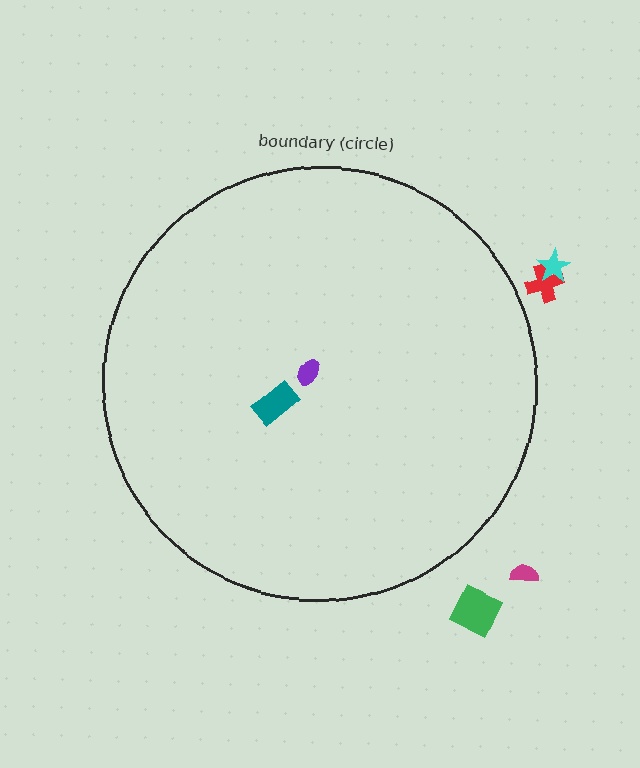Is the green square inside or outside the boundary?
Outside.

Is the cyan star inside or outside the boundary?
Outside.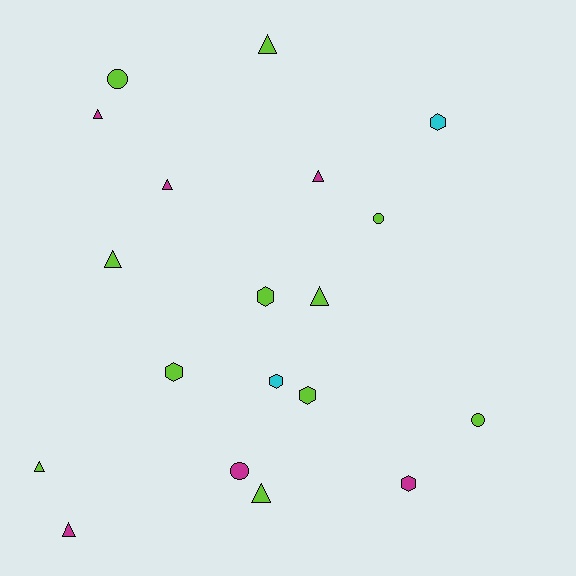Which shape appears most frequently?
Triangle, with 9 objects.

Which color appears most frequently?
Lime, with 11 objects.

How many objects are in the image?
There are 19 objects.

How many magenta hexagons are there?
There is 1 magenta hexagon.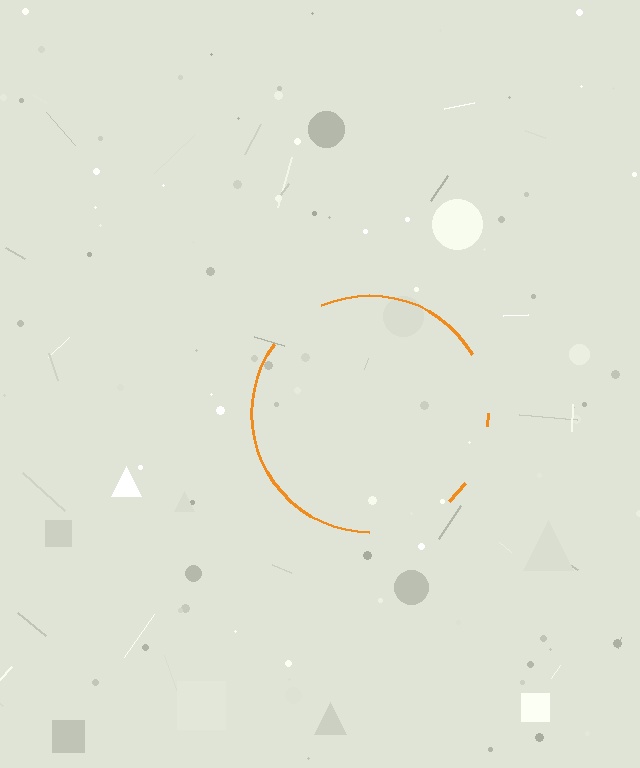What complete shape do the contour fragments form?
The contour fragments form a circle.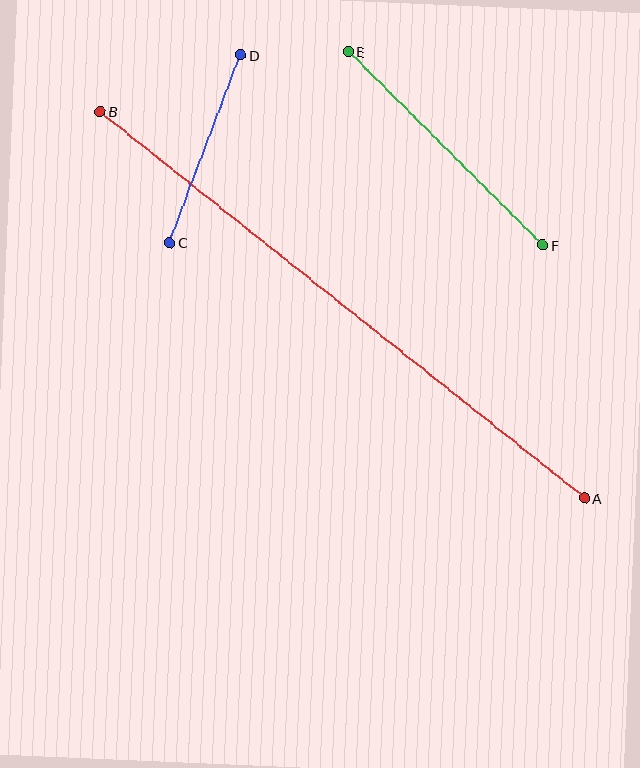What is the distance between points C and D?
The distance is approximately 201 pixels.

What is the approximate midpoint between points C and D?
The midpoint is at approximately (205, 149) pixels.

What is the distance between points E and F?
The distance is approximately 274 pixels.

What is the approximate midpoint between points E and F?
The midpoint is at approximately (446, 148) pixels.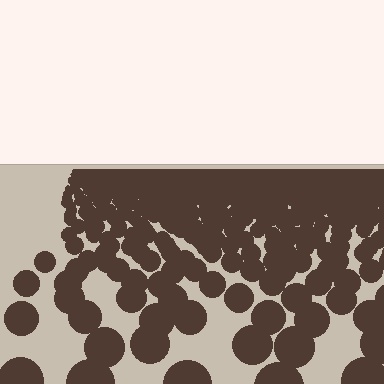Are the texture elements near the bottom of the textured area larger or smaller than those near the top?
Larger. Near the bottom, elements are closer to the viewer and appear at a bigger on-screen size.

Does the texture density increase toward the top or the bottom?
Density increases toward the top.